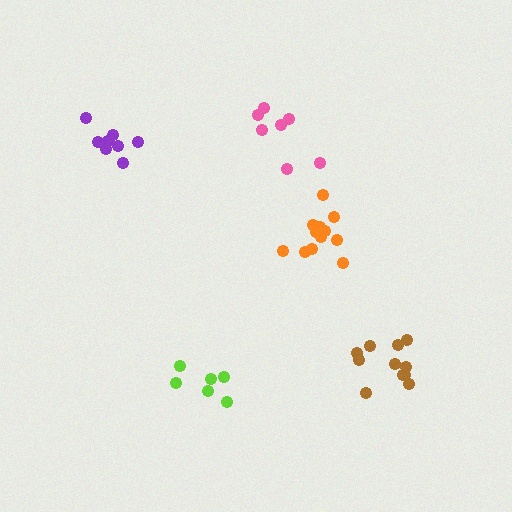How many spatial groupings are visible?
There are 5 spatial groupings.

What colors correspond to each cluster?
The clusters are colored: pink, brown, purple, lime, orange.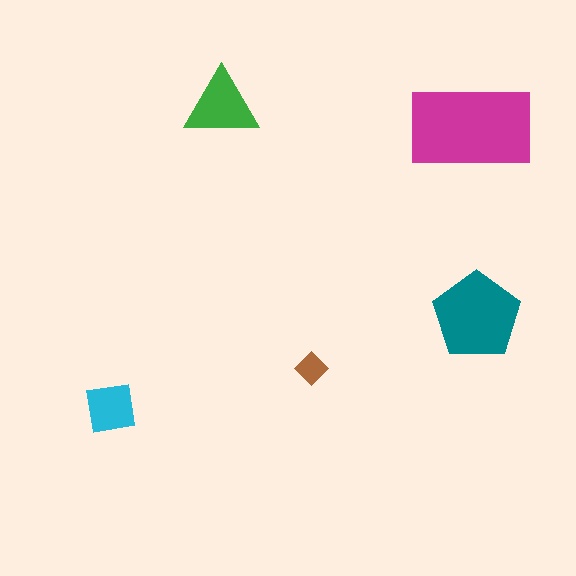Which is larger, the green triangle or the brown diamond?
The green triangle.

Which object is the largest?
The magenta rectangle.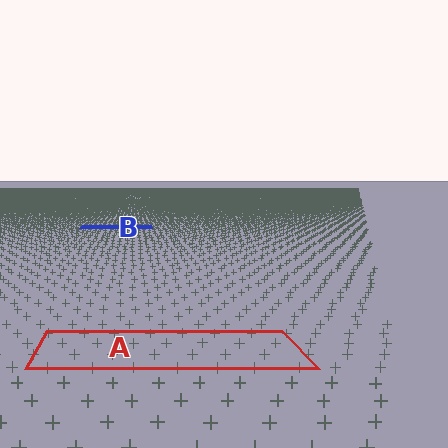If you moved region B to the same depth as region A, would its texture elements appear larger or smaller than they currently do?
They would appear larger. At a closer depth, the same texture elements are projected at a bigger on-screen size.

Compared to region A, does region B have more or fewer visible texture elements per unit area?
Region B has more texture elements per unit area — they are packed more densely because it is farther away.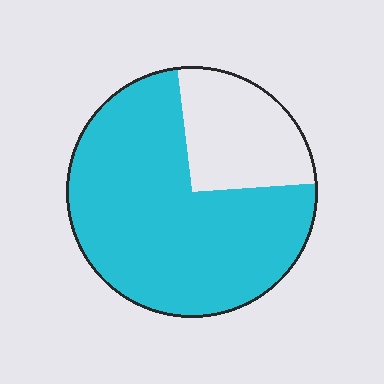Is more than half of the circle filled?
Yes.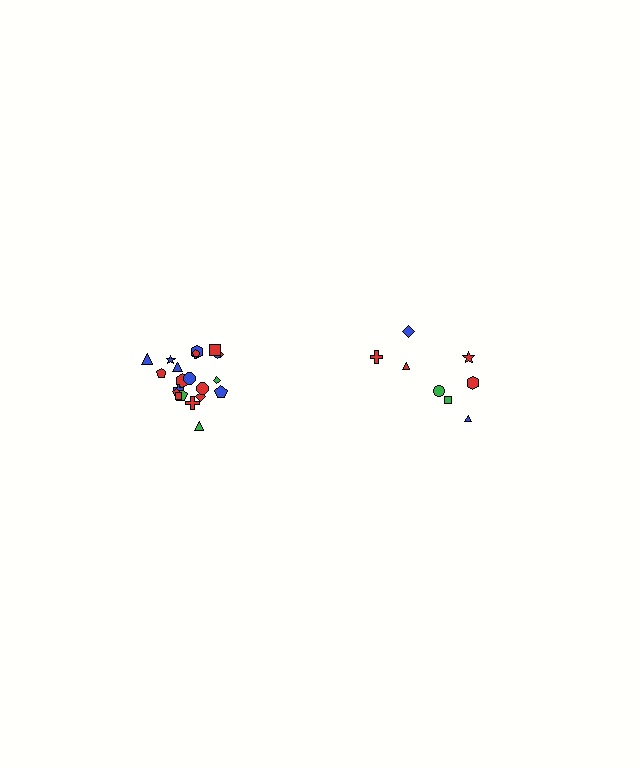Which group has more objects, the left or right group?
The left group.